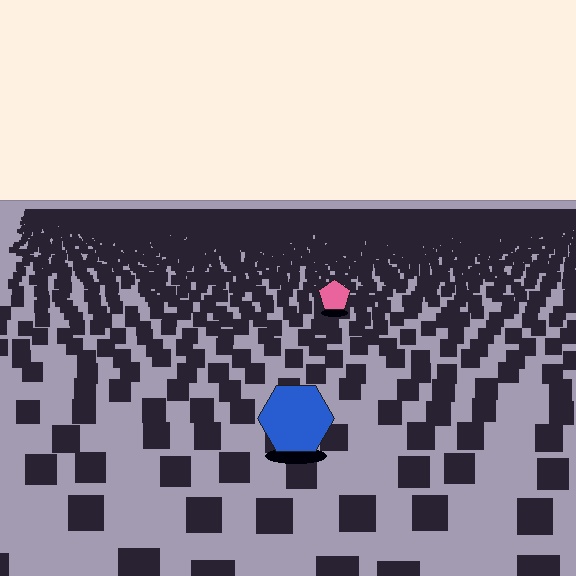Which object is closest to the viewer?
The blue hexagon is closest. The texture marks near it are larger and more spread out.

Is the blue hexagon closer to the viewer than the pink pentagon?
Yes. The blue hexagon is closer — you can tell from the texture gradient: the ground texture is coarser near it.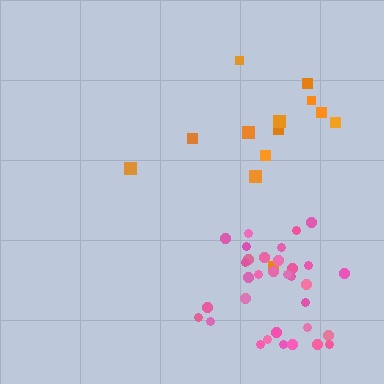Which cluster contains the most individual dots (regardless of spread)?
Pink (33).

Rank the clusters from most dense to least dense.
pink, orange.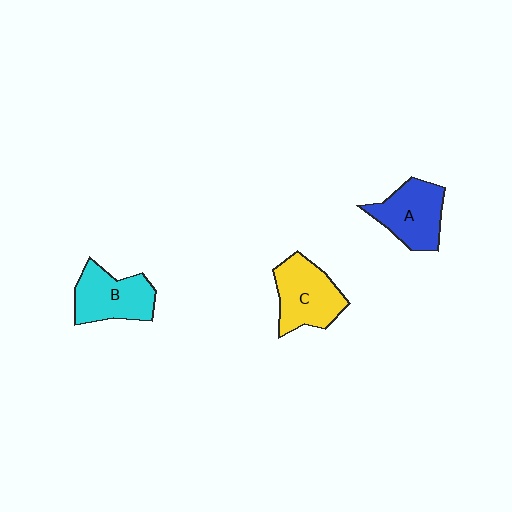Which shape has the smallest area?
Shape B (cyan).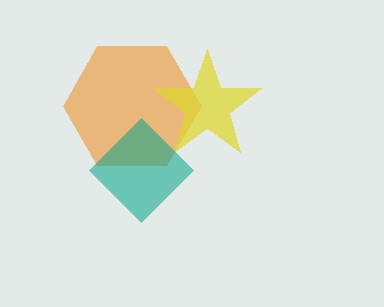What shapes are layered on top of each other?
The layered shapes are: an orange hexagon, a yellow star, a teal diamond.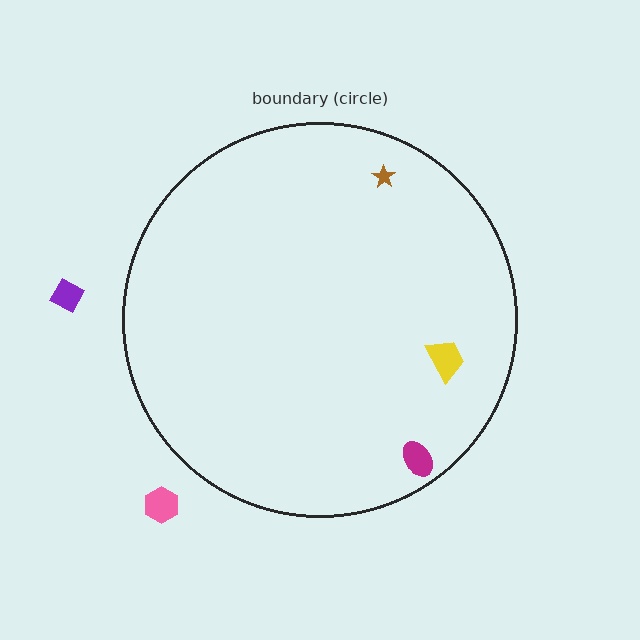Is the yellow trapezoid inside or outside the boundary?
Inside.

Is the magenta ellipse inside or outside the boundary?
Inside.